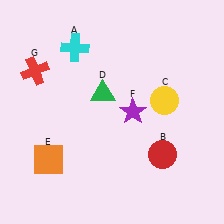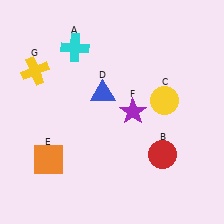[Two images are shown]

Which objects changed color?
D changed from green to blue. G changed from red to yellow.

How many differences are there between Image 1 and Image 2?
There are 2 differences between the two images.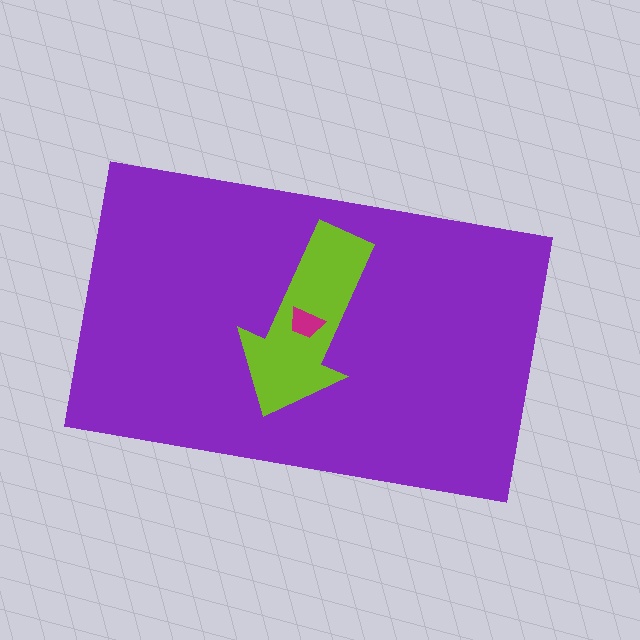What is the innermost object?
The magenta trapezoid.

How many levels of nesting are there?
3.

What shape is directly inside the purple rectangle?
The lime arrow.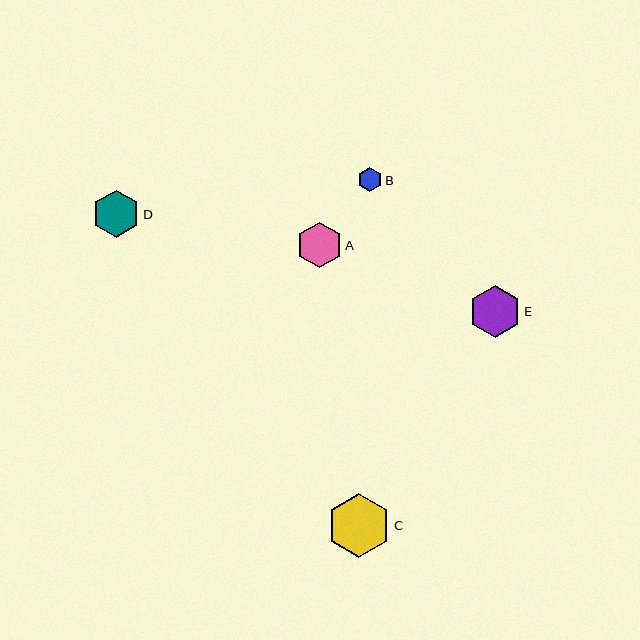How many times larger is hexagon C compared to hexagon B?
Hexagon C is approximately 2.7 times the size of hexagon B.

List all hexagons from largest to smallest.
From largest to smallest: C, E, D, A, B.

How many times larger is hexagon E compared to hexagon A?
Hexagon E is approximately 1.1 times the size of hexagon A.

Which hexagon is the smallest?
Hexagon B is the smallest with a size of approximately 24 pixels.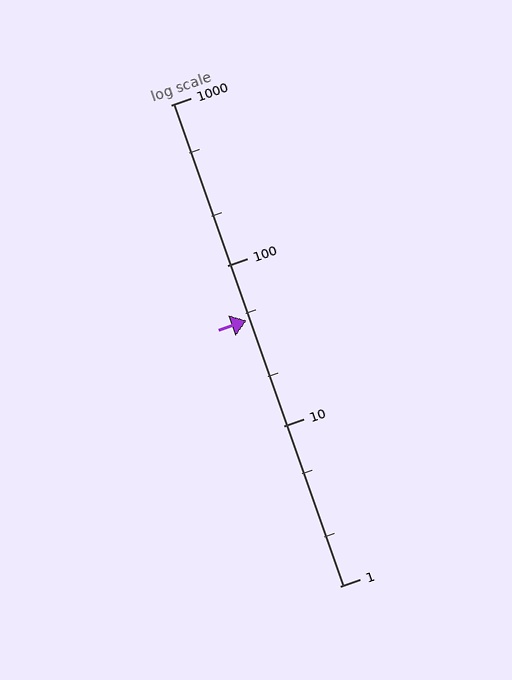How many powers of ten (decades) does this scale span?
The scale spans 3 decades, from 1 to 1000.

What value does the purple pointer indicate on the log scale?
The pointer indicates approximately 45.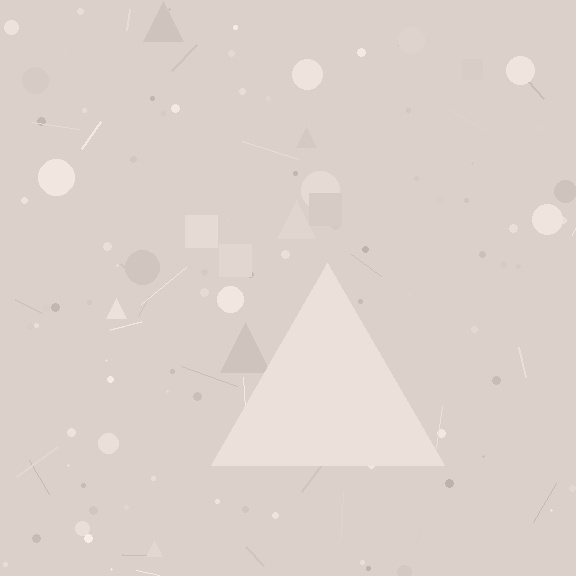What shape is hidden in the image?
A triangle is hidden in the image.